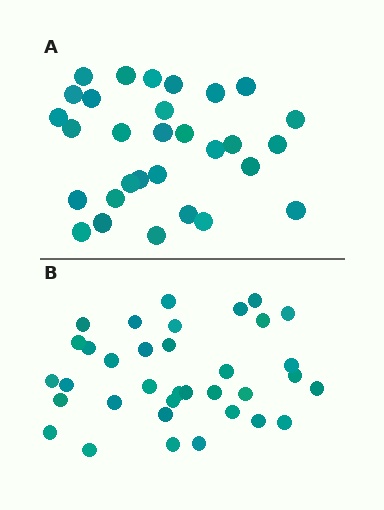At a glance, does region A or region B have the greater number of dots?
Region B (the bottom region) has more dots.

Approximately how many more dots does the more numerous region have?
Region B has about 5 more dots than region A.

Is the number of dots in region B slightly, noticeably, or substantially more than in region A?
Region B has only slightly more — the two regions are fairly close. The ratio is roughly 1.2 to 1.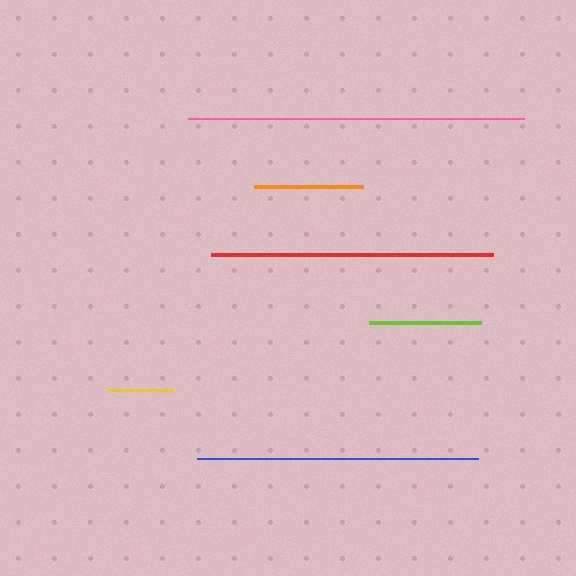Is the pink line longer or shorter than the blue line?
The pink line is longer than the blue line.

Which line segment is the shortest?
The yellow line is the shortest at approximately 65 pixels.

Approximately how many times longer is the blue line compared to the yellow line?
The blue line is approximately 4.3 times the length of the yellow line.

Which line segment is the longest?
The pink line is the longest at approximately 336 pixels.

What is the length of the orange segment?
The orange segment is approximately 109 pixels long.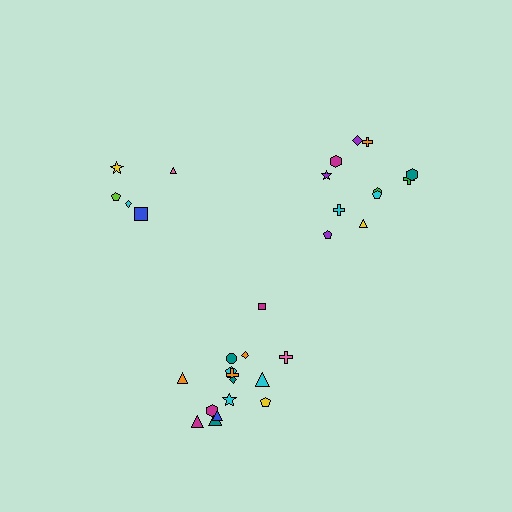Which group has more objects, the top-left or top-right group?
The top-right group.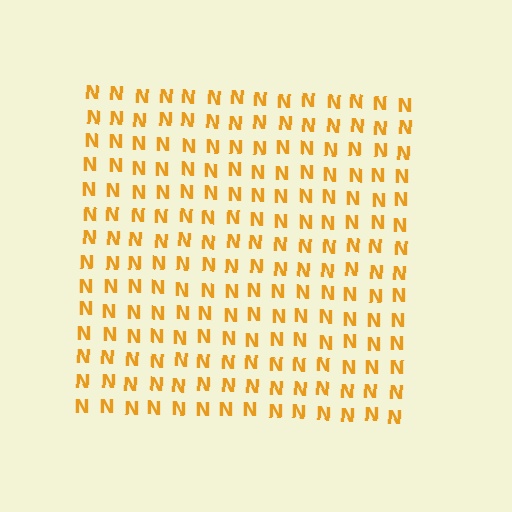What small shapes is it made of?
It is made of small letter N's.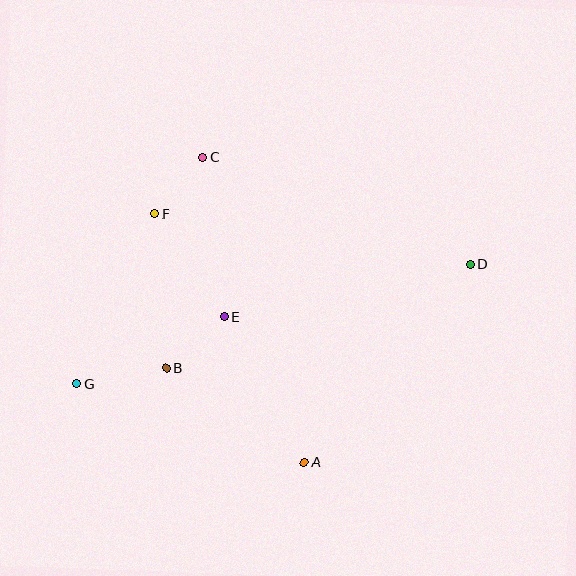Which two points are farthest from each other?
Points D and G are farthest from each other.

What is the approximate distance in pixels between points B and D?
The distance between B and D is approximately 321 pixels.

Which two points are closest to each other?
Points C and F are closest to each other.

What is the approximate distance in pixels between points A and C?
The distance between A and C is approximately 322 pixels.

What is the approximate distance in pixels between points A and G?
The distance between A and G is approximately 240 pixels.